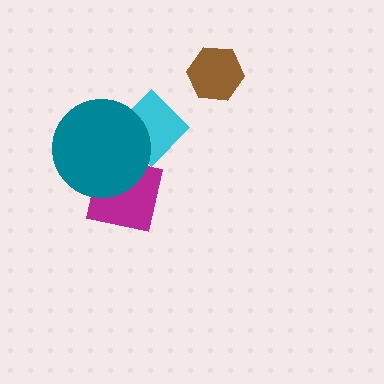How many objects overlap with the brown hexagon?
0 objects overlap with the brown hexagon.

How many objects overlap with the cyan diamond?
2 objects overlap with the cyan diamond.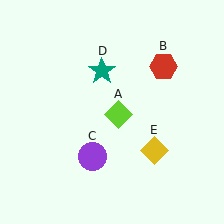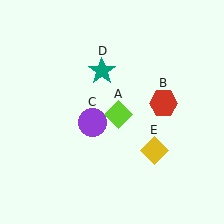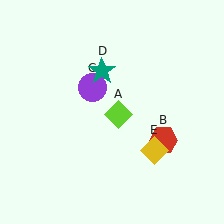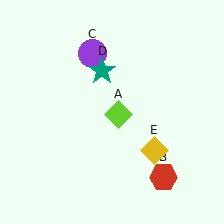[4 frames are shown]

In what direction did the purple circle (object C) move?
The purple circle (object C) moved up.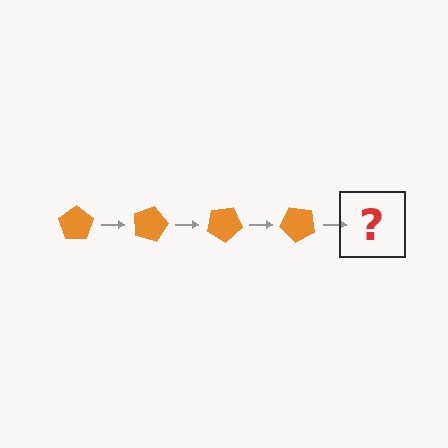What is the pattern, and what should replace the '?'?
The pattern is that the pentagon rotates 15 degrees each step. The '?' should be an orange pentagon rotated 60 degrees.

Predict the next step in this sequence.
The next step is an orange pentagon rotated 60 degrees.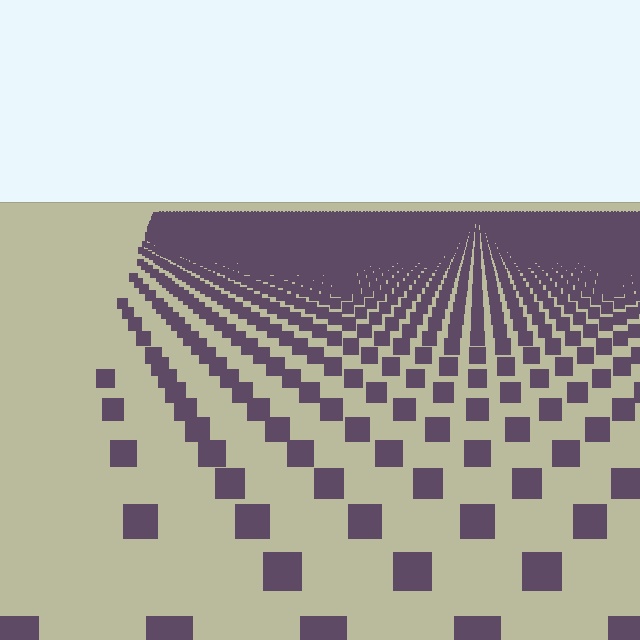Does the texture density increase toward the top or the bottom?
Density increases toward the top.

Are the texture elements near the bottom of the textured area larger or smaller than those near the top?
Larger. Near the bottom, elements are closer to the viewer and appear at a bigger on-screen size.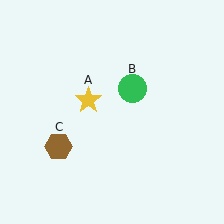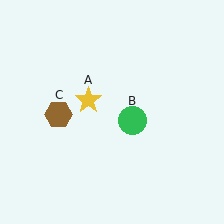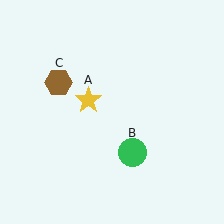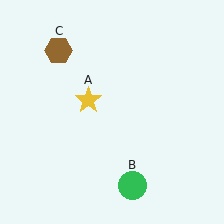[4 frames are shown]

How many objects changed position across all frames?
2 objects changed position: green circle (object B), brown hexagon (object C).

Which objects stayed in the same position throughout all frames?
Yellow star (object A) remained stationary.